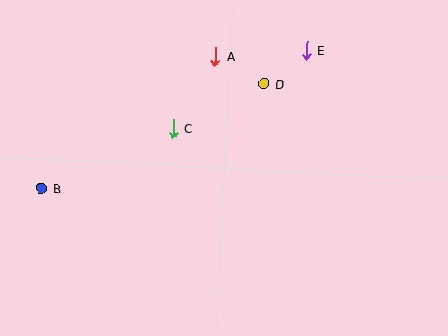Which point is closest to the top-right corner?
Point E is closest to the top-right corner.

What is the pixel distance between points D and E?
The distance between D and E is 54 pixels.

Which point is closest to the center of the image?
Point C at (173, 129) is closest to the center.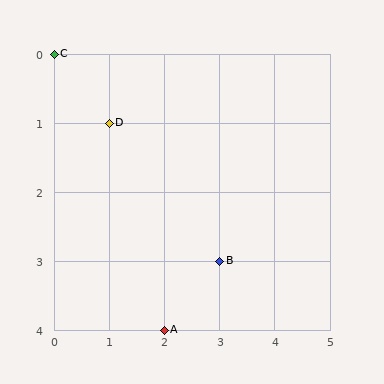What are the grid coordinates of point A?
Point A is at grid coordinates (2, 4).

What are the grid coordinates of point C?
Point C is at grid coordinates (0, 0).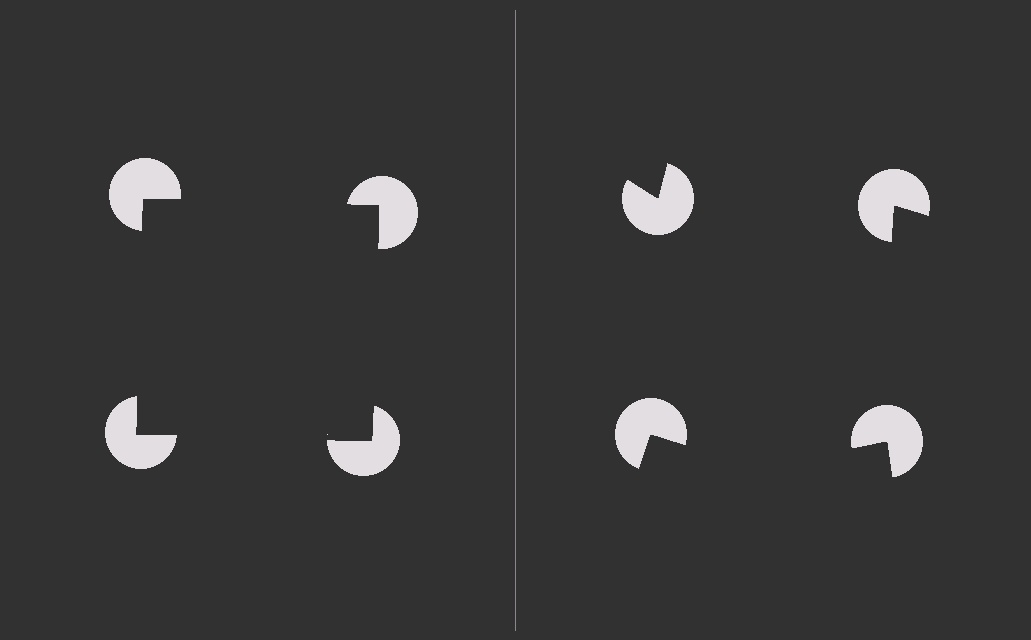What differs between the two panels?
The pac-man discs are positioned identically on both sides; only the wedge orientations differ. On the left they align to a square; on the right they are misaligned.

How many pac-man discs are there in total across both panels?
8 — 4 on each side.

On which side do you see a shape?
An illusory square appears on the left side. On the right side the wedge cuts are rotated, so no coherent shape forms.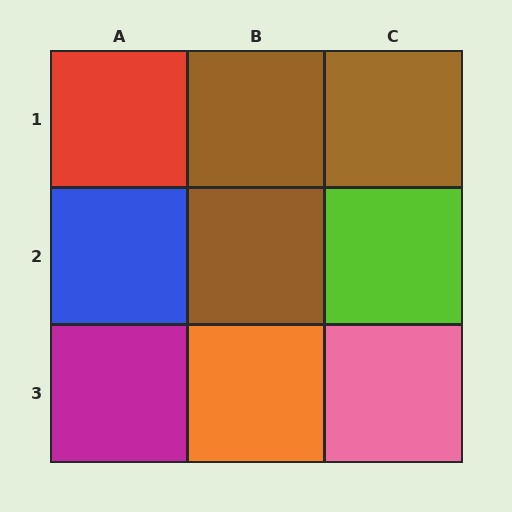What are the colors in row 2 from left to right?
Blue, brown, lime.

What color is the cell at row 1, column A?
Red.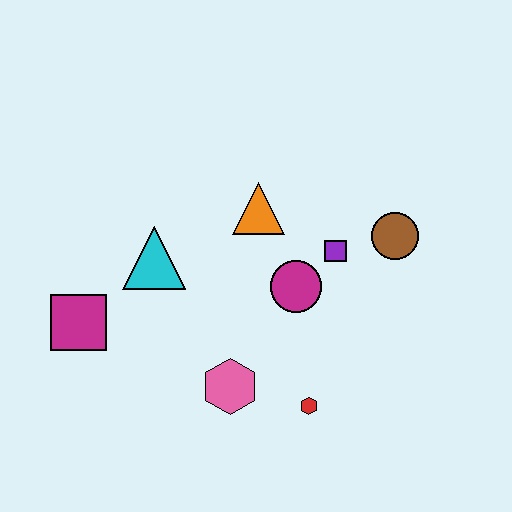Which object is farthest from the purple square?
The magenta square is farthest from the purple square.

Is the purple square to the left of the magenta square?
No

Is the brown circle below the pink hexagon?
No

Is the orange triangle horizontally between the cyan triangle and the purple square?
Yes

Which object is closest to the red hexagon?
The pink hexagon is closest to the red hexagon.